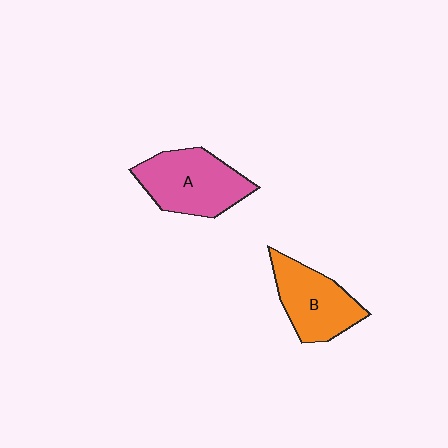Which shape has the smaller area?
Shape B (orange).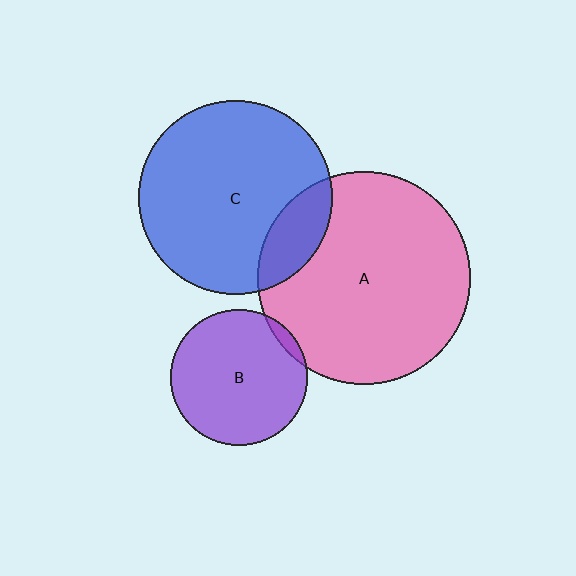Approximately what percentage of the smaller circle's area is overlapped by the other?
Approximately 5%.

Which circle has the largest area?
Circle A (pink).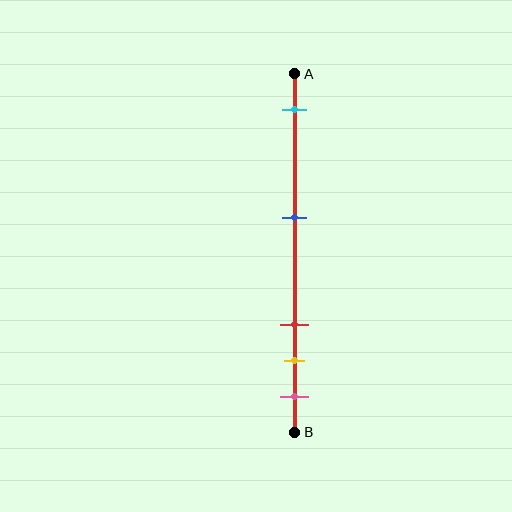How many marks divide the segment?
There are 5 marks dividing the segment.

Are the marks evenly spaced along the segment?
No, the marks are not evenly spaced.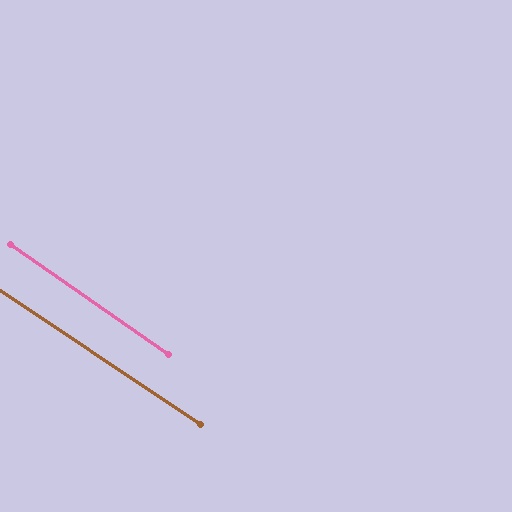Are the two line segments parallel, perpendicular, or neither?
Parallel — their directions differ by only 0.9°.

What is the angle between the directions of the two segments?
Approximately 1 degree.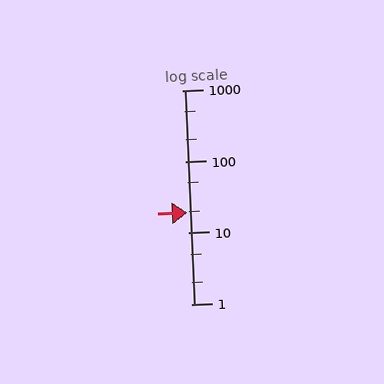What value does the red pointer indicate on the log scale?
The pointer indicates approximately 19.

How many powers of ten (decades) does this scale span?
The scale spans 3 decades, from 1 to 1000.